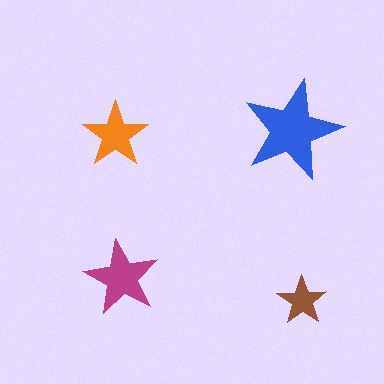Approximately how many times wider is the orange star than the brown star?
About 1.5 times wider.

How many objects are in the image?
There are 4 objects in the image.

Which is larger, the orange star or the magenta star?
The magenta one.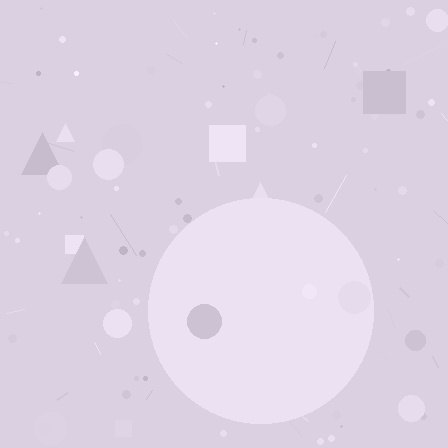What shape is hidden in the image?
A circle is hidden in the image.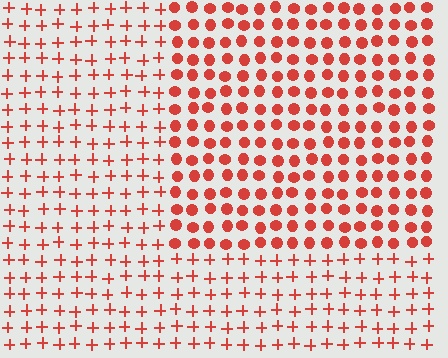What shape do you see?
I see a rectangle.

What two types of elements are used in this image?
The image uses circles inside the rectangle region and plus signs outside it.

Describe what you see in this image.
The image is filled with small red elements arranged in a uniform grid. A rectangle-shaped region contains circles, while the surrounding area contains plus signs. The boundary is defined purely by the change in element shape.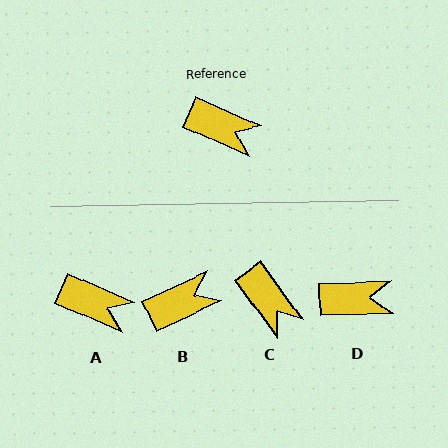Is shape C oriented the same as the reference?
No, it is off by about 30 degrees.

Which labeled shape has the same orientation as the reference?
A.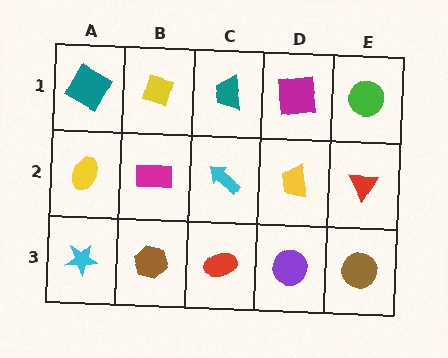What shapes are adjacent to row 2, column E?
A green circle (row 1, column E), a brown circle (row 3, column E), a yellow trapezoid (row 2, column D).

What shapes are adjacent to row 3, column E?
A red triangle (row 2, column E), a purple circle (row 3, column D).